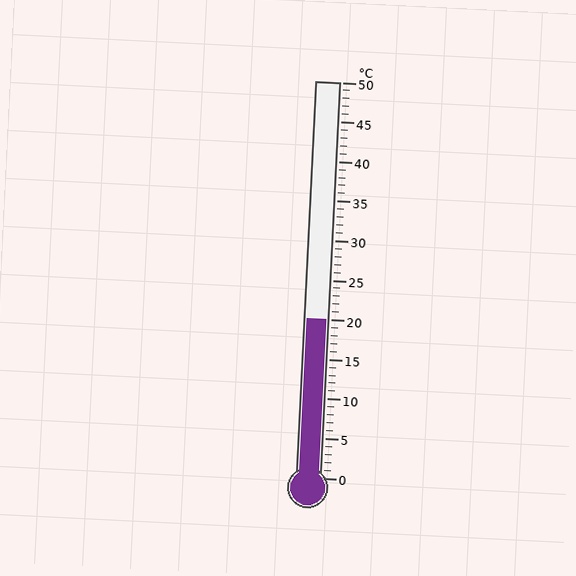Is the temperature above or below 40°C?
The temperature is below 40°C.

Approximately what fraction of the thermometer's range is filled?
The thermometer is filled to approximately 40% of its range.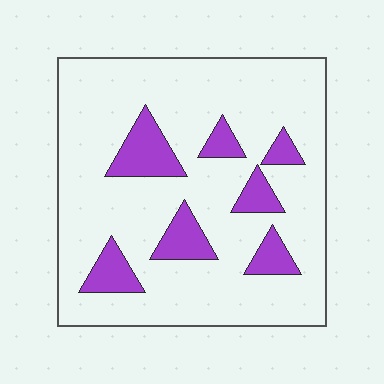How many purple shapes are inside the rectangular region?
7.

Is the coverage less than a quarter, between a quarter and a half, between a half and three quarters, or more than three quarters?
Less than a quarter.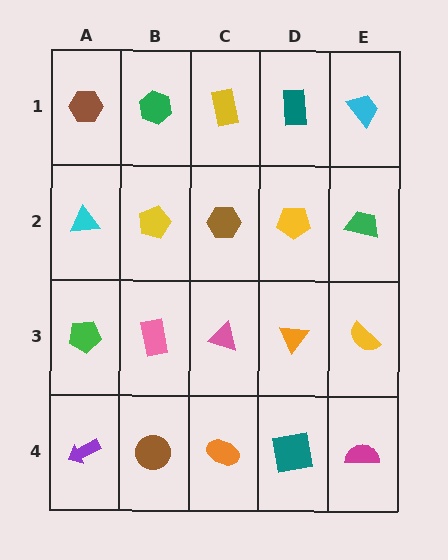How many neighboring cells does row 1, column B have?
3.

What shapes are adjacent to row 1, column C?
A brown hexagon (row 2, column C), a green hexagon (row 1, column B), a teal rectangle (row 1, column D).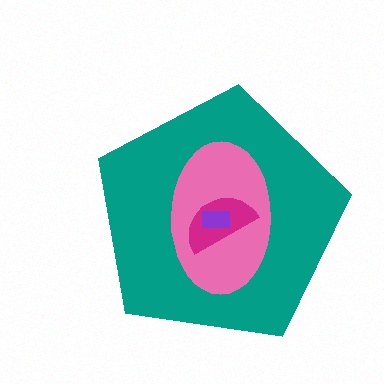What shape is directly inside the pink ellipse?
The magenta semicircle.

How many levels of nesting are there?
4.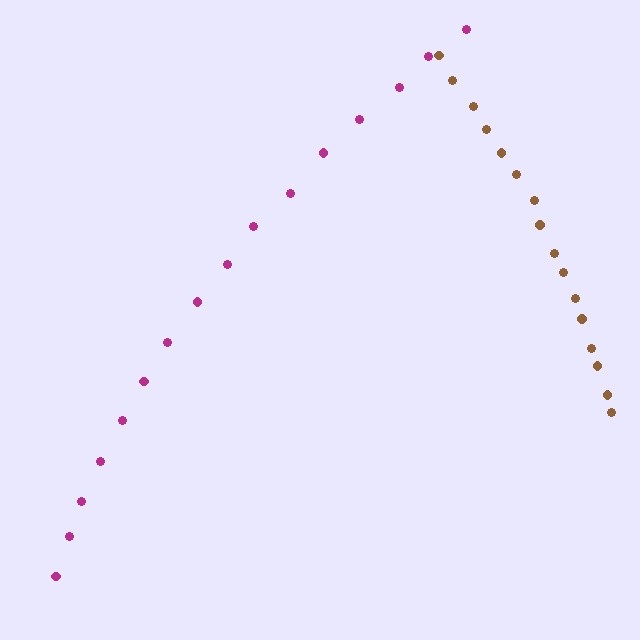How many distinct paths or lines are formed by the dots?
There are 2 distinct paths.